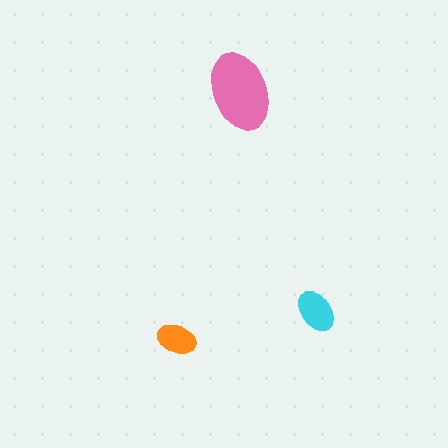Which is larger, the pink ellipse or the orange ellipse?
The pink one.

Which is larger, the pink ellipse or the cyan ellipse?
The pink one.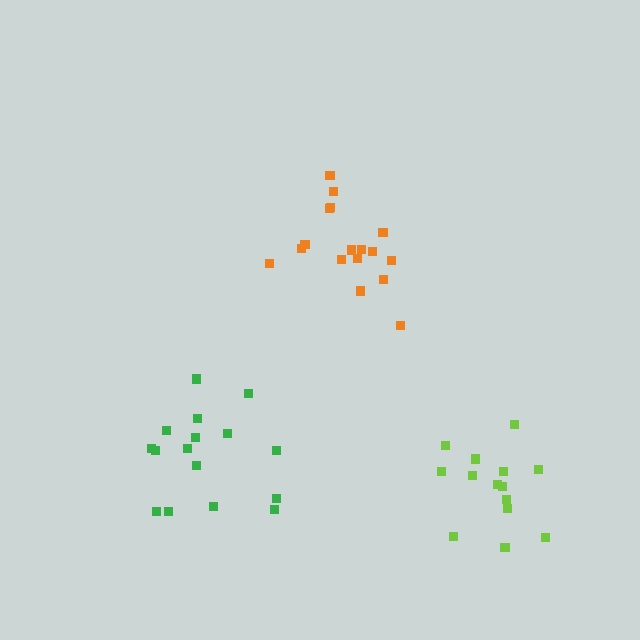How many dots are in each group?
Group 1: 17 dots, Group 2: 14 dots, Group 3: 16 dots (47 total).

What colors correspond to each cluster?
The clusters are colored: orange, lime, green.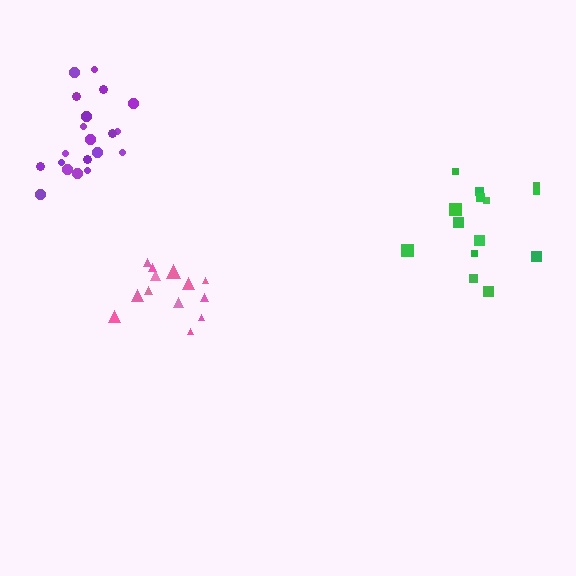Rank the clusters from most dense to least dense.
purple, pink, green.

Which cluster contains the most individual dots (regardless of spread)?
Purple (20).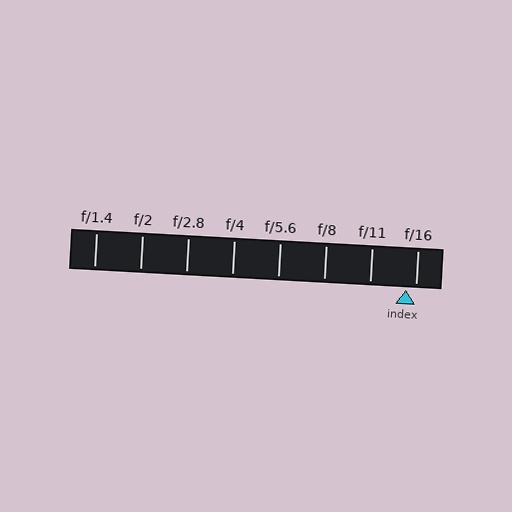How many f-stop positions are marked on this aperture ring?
There are 8 f-stop positions marked.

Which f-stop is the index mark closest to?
The index mark is closest to f/16.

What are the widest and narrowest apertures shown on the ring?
The widest aperture shown is f/1.4 and the narrowest is f/16.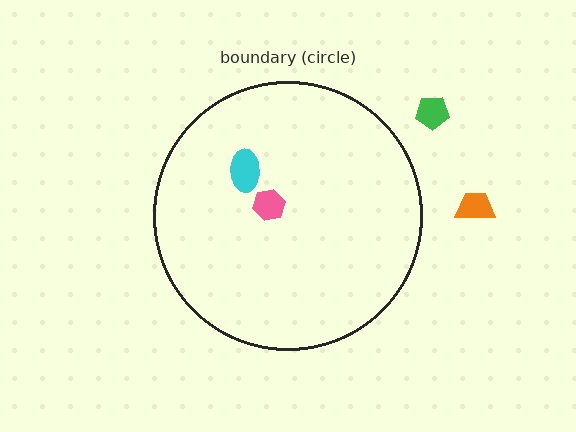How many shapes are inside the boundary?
2 inside, 2 outside.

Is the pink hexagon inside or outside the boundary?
Inside.